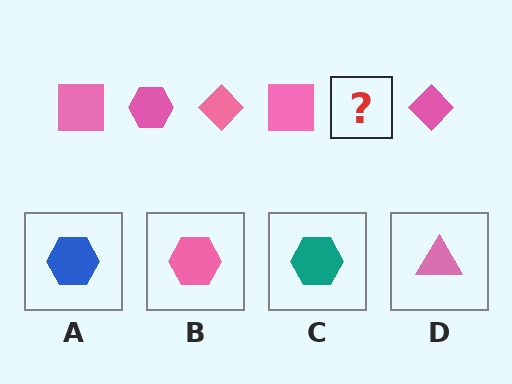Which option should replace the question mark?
Option B.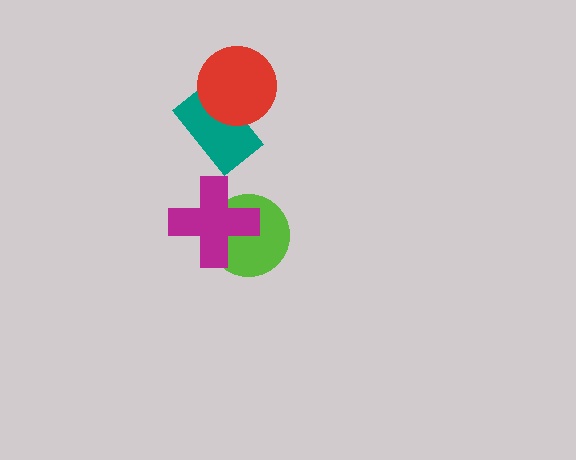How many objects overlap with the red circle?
1 object overlaps with the red circle.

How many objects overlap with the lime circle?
1 object overlaps with the lime circle.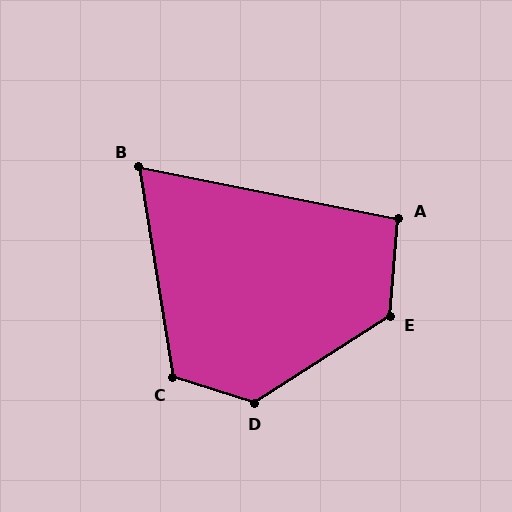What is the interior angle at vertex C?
Approximately 117 degrees (obtuse).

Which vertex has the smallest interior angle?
B, at approximately 70 degrees.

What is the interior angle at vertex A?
Approximately 97 degrees (obtuse).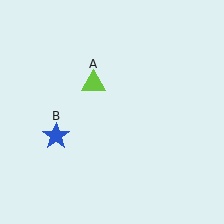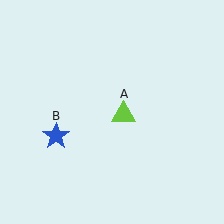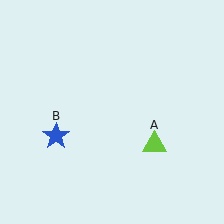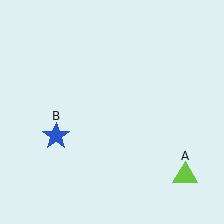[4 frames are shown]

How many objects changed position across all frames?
1 object changed position: lime triangle (object A).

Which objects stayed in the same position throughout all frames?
Blue star (object B) remained stationary.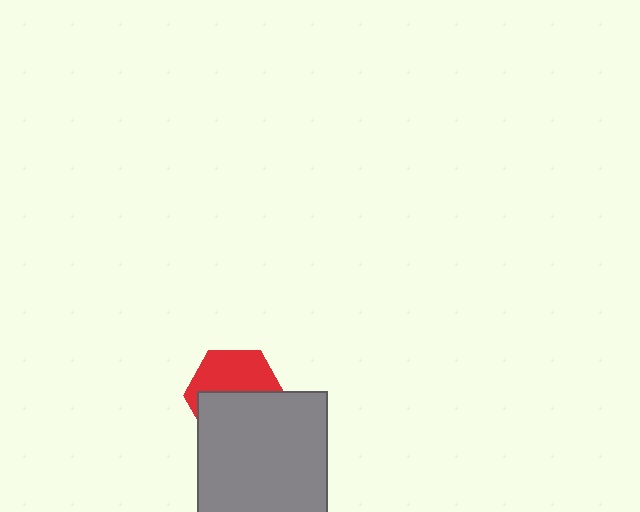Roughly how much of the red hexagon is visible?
About half of it is visible (roughly 49%).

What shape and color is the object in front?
The object in front is a gray square.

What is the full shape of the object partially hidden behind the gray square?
The partially hidden object is a red hexagon.